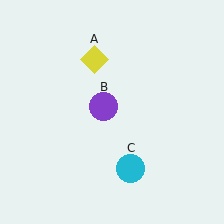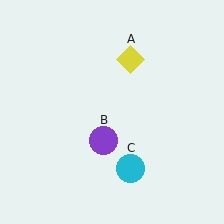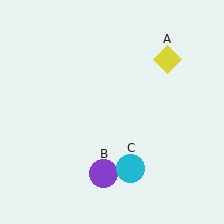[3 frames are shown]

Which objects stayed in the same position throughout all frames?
Cyan circle (object C) remained stationary.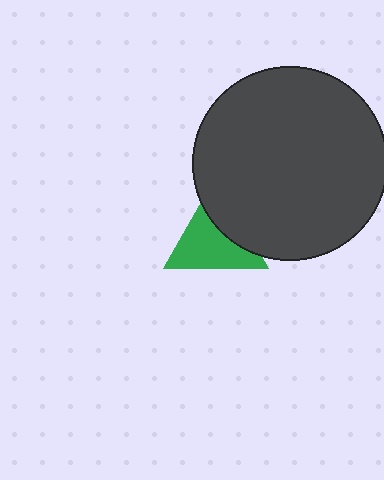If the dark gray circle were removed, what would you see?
You would see the complete green triangle.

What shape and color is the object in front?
The object in front is a dark gray circle.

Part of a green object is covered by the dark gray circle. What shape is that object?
It is a triangle.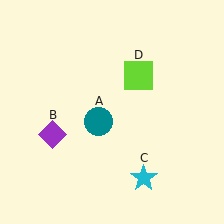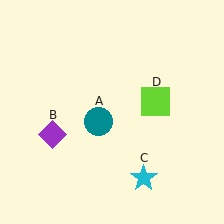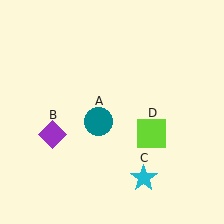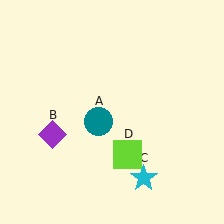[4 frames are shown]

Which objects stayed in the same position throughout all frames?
Teal circle (object A) and purple diamond (object B) and cyan star (object C) remained stationary.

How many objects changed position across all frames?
1 object changed position: lime square (object D).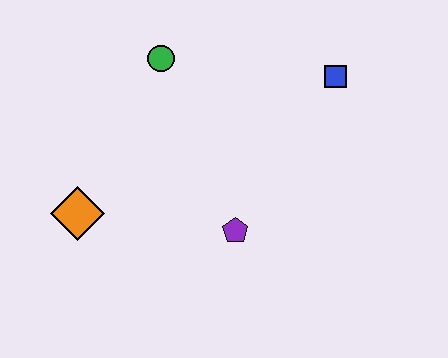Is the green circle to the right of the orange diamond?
Yes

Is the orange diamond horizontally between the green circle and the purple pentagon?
No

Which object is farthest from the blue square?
The orange diamond is farthest from the blue square.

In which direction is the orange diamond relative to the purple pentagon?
The orange diamond is to the left of the purple pentagon.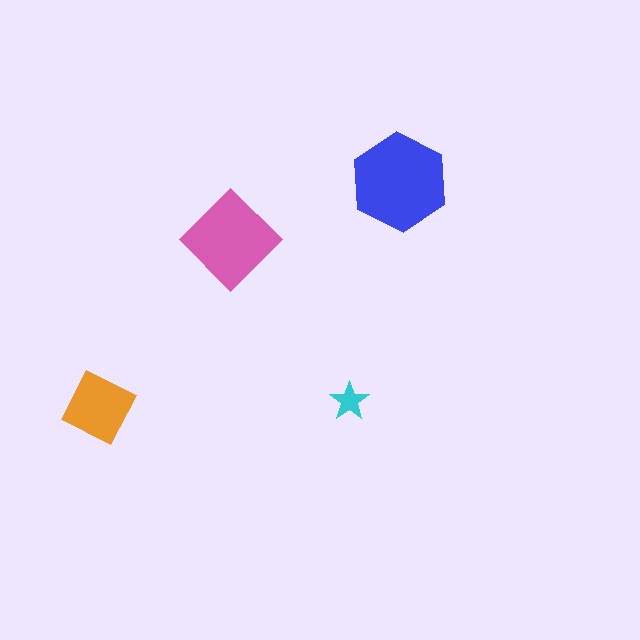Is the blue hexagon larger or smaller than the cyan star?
Larger.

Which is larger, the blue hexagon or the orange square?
The blue hexagon.